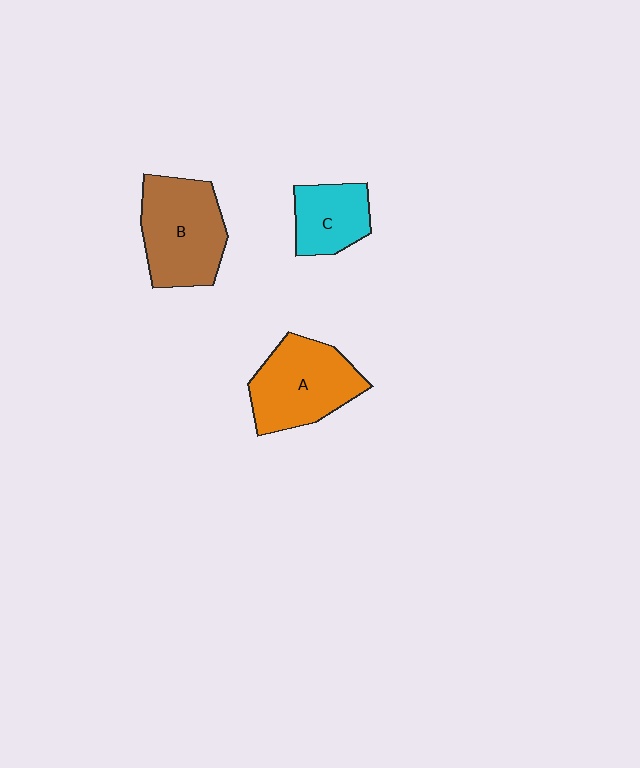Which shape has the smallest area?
Shape C (cyan).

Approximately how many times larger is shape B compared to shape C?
Approximately 1.7 times.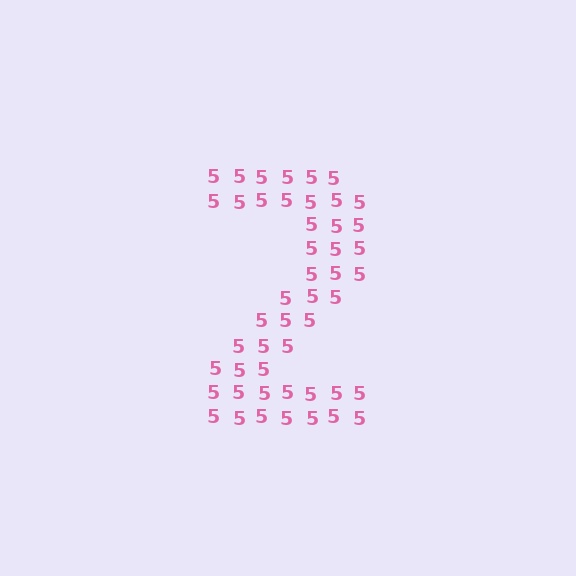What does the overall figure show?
The overall figure shows the digit 2.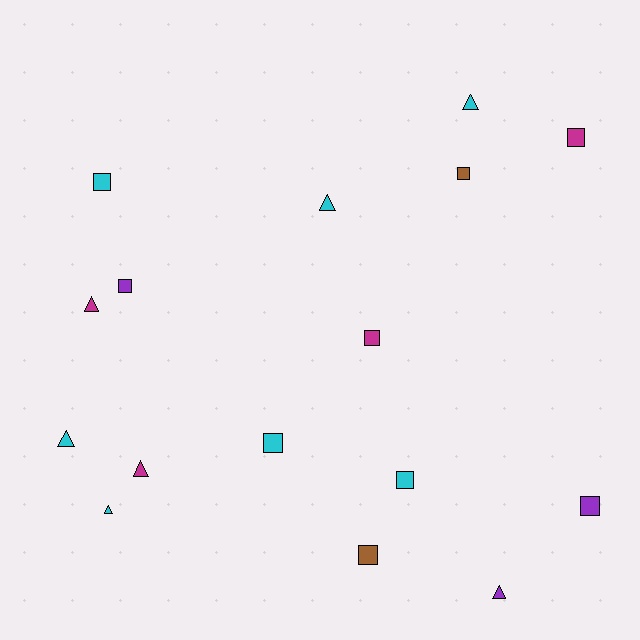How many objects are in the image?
There are 16 objects.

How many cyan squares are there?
There are 3 cyan squares.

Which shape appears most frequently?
Square, with 9 objects.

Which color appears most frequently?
Cyan, with 7 objects.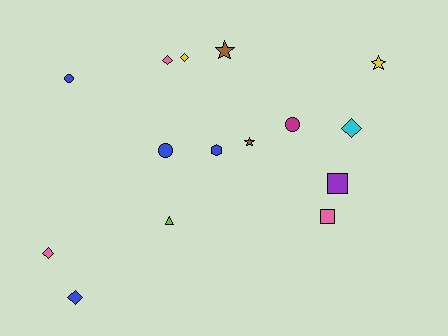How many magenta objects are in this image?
There is 1 magenta object.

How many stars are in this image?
There are 3 stars.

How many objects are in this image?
There are 15 objects.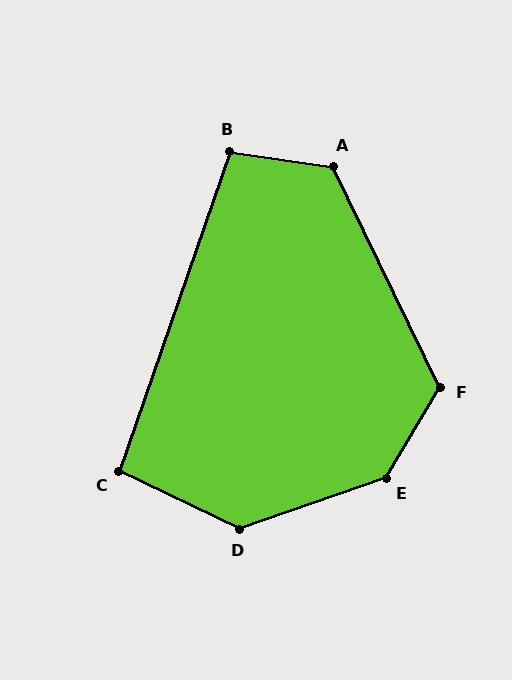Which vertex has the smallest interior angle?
C, at approximately 96 degrees.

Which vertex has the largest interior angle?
E, at approximately 140 degrees.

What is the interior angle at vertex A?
Approximately 124 degrees (obtuse).